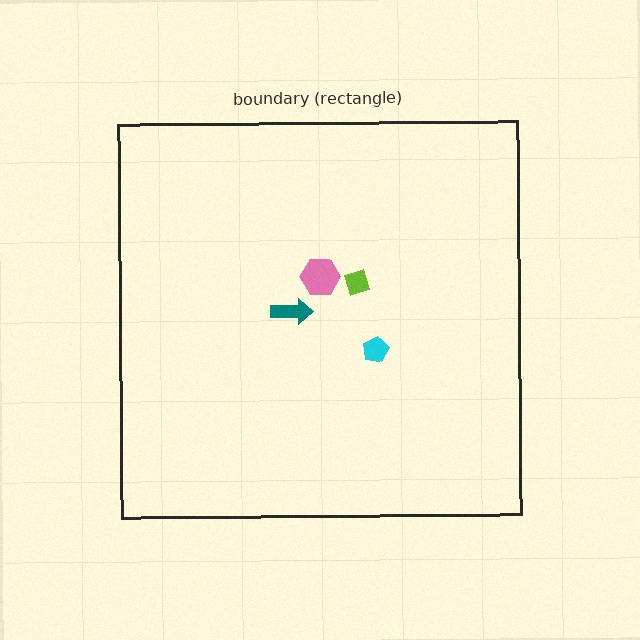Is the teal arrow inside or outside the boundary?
Inside.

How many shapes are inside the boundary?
4 inside, 0 outside.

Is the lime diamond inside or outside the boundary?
Inside.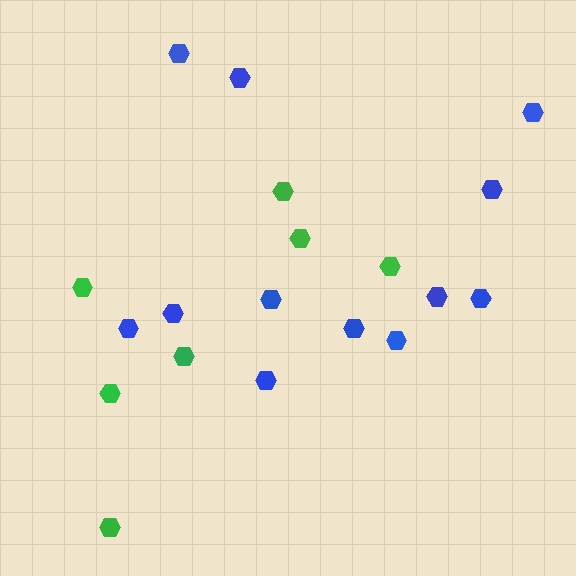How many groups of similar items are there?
There are 2 groups: one group of blue hexagons (12) and one group of green hexagons (7).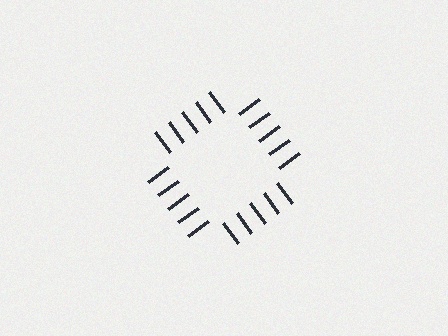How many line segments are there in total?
20 — 5 along each of the 4 edges.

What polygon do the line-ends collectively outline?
An illusory square — the line segments terminate on its edges but no continuous stroke is drawn.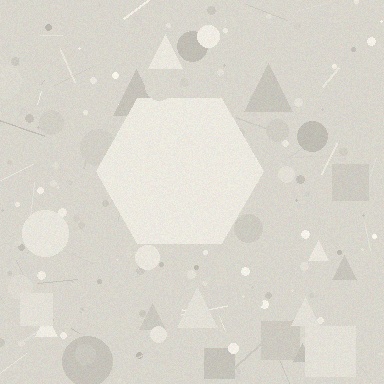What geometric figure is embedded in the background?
A hexagon is embedded in the background.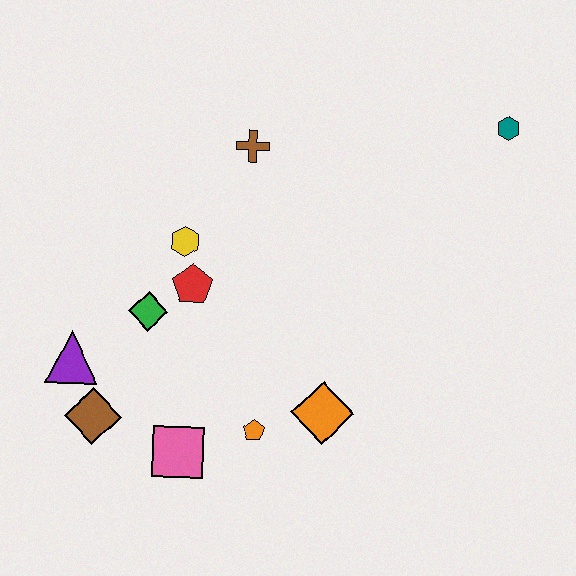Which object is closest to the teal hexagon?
The brown cross is closest to the teal hexagon.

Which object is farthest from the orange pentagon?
The teal hexagon is farthest from the orange pentagon.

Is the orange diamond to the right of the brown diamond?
Yes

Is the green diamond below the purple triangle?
No